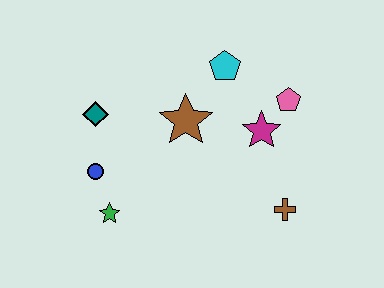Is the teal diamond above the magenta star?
Yes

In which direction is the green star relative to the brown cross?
The green star is to the left of the brown cross.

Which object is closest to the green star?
The blue circle is closest to the green star.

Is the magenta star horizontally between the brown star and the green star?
No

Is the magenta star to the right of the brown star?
Yes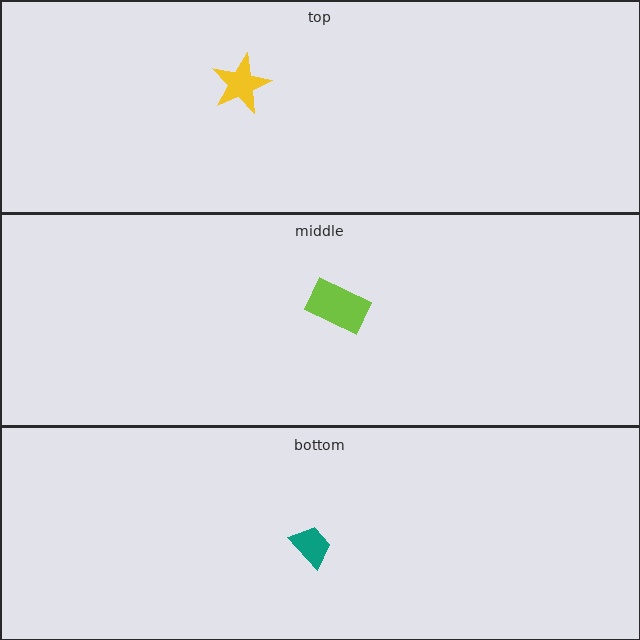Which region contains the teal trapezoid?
The bottom region.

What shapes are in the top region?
The yellow star.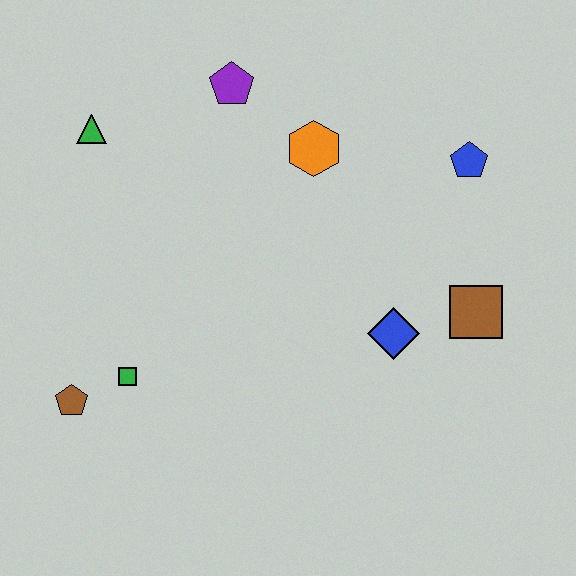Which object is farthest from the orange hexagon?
The brown pentagon is farthest from the orange hexagon.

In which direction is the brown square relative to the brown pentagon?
The brown square is to the right of the brown pentagon.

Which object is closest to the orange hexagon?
The purple pentagon is closest to the orange hexagon.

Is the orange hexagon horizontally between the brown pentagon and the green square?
No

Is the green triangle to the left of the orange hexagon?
Yes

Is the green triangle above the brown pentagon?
Yes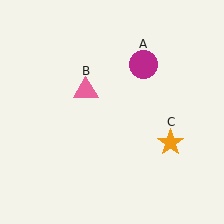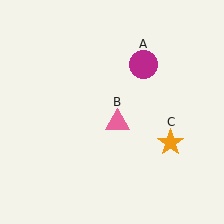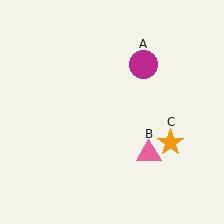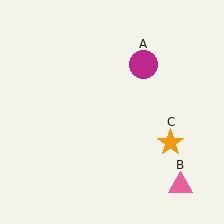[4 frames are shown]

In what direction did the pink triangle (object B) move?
The pink triangle (object B) moved down and to the right.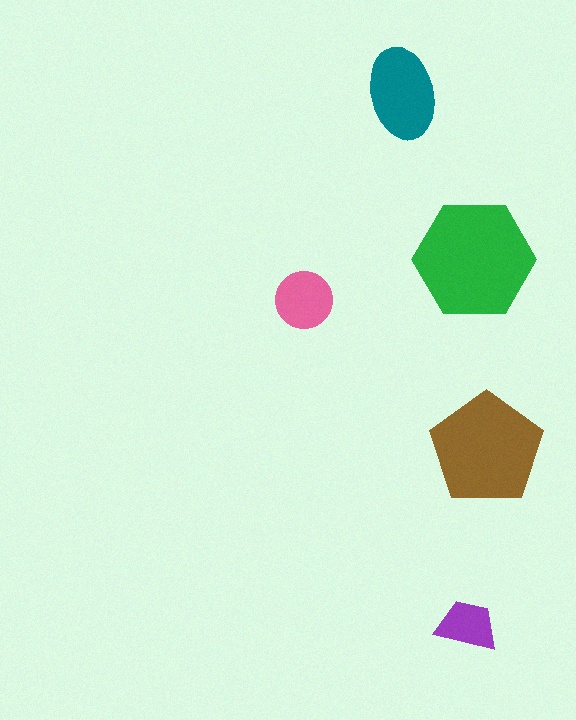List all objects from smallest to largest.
The purple trapezoid, the pink circle, the teal ellipse, the brown pentagon, the green hexagon.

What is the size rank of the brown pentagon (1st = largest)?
2nd.